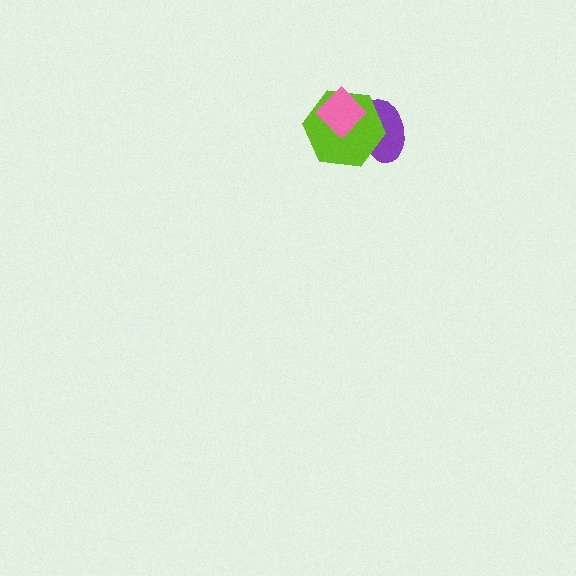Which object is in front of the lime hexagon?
The pink diamond is in front of the lime hexagon.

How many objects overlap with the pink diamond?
2 objects overlap with the pink diamond.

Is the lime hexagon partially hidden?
Yes, it is partially covered by another shape.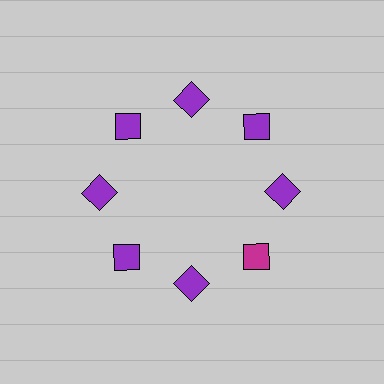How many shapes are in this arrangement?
There are 8 shapes arranged in a ring pattern.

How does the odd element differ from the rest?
It has a different color: magenta instead of purple.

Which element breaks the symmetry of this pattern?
The magenta square at roughly the 4 o'clock position breaks the symmetry. All other shapes are purple squares.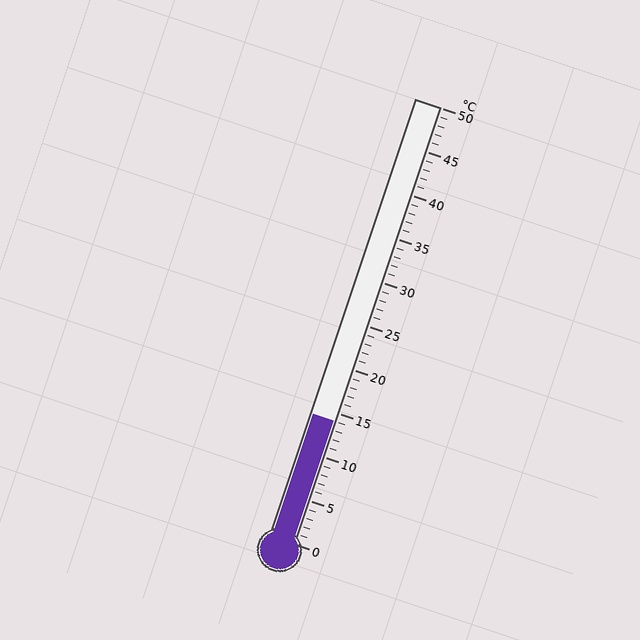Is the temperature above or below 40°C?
The temperature is below 40°C.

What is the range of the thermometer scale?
The thermometer scale ranges from 0°C to 50°C.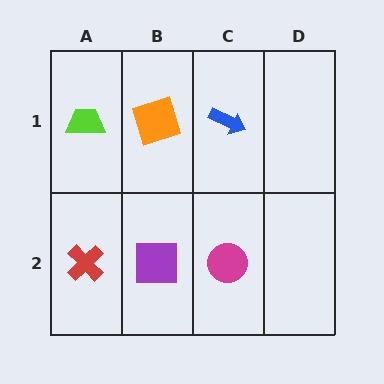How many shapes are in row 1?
3 shapes.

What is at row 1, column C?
A blue arrow.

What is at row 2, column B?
A purple square.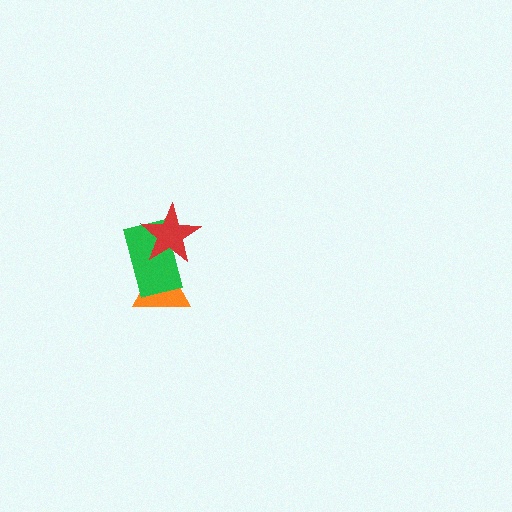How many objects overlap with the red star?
2 objects overlap with the red star.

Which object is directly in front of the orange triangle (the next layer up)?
The green rectangle is directly in front of the orange triangle.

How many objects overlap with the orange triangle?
2 objects overlap with the orange triangle.